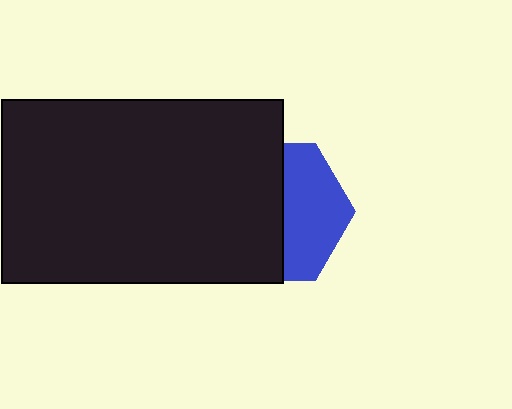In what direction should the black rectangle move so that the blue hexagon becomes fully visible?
The black rectangle should move left. That is the shortest direction to clear the overlap and leave the blue hexagon fully visible.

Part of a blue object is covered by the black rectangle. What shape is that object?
It is a hexagon.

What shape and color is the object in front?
The object in front is a black rectangle.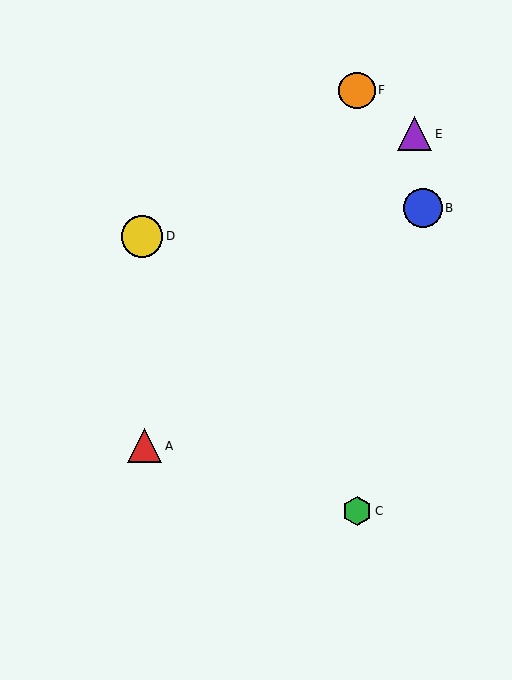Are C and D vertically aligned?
No, C is at x≈357 and D is at x≈142.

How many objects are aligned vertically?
2 objects (C, F) are aligned vertically.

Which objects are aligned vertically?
Objects C, F are aligned vertically.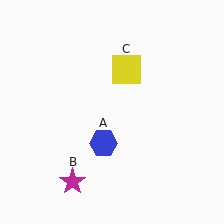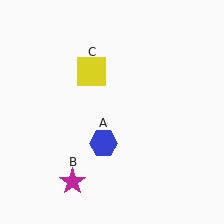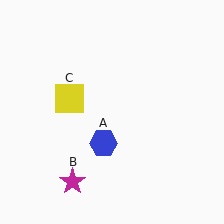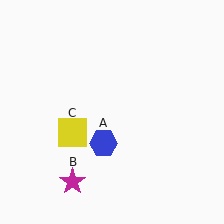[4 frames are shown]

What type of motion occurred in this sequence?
The yellow square (object C) rotated counterclockwise around the center of the scene.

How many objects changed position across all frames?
1 object changed position: yellow square (object C).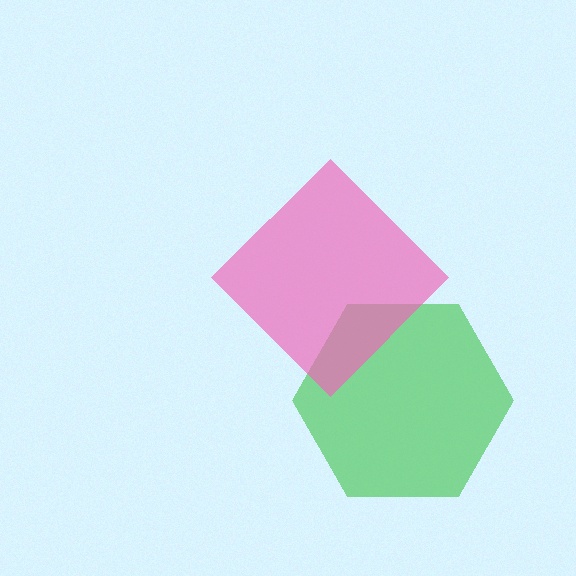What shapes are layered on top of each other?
The layered shapes are: a green hexagon, a pink diamond.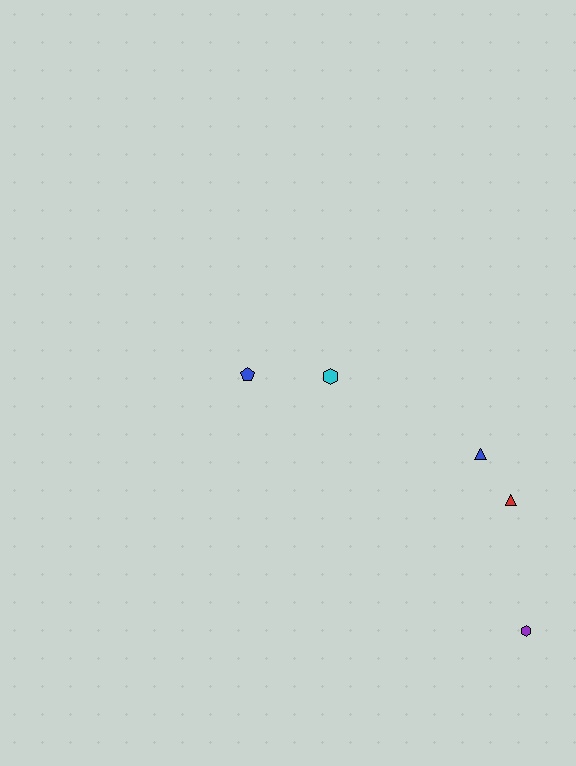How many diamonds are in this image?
There are no diamonds.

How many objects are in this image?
There are 5 objects.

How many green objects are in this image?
There are no green objects.